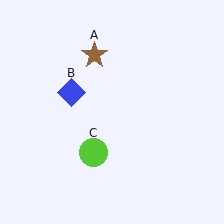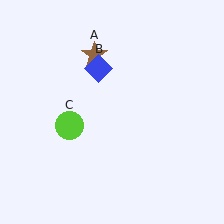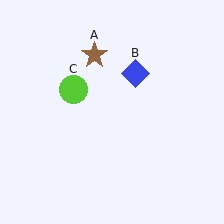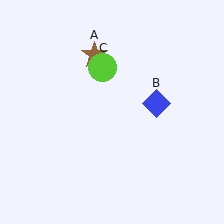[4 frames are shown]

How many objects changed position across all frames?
2 objects changed position: blue diamond (object B), lime circle (object C).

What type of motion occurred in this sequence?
The blue diamond (object B), lime circle (object C) rotated clockwise around the center of the scene.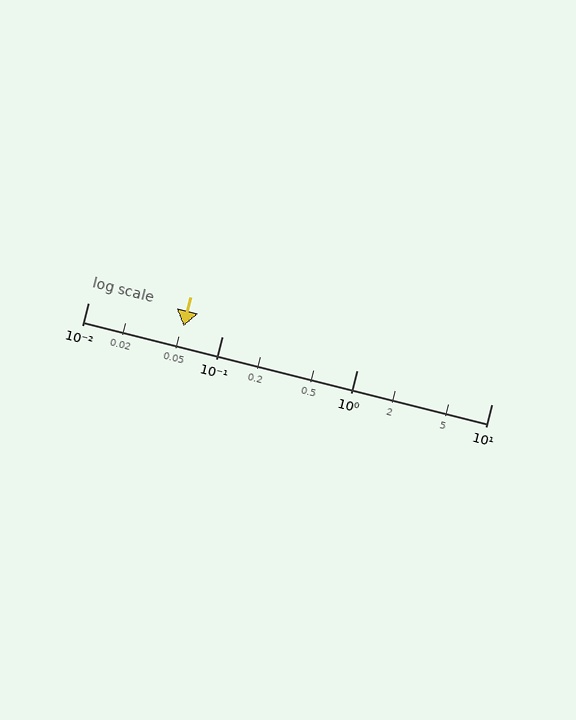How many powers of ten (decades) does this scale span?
The scale spans 3 decades, from 0.01 to 10.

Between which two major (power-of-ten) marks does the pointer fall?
The pointer is between 0.01 and 0.1.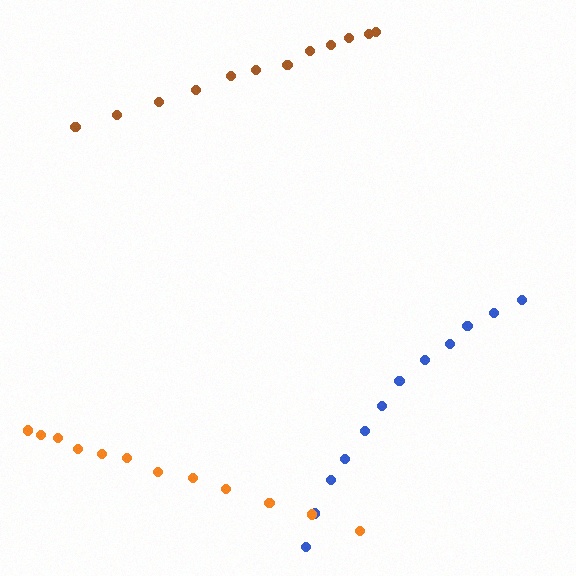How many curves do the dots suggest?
There are 3 distinct paths.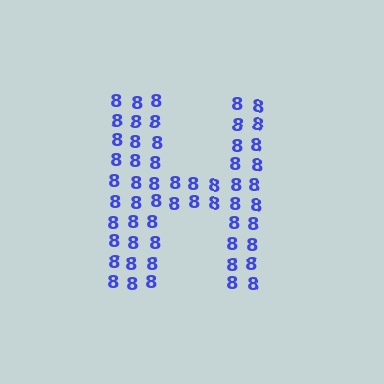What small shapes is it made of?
It is made of small digit 8's.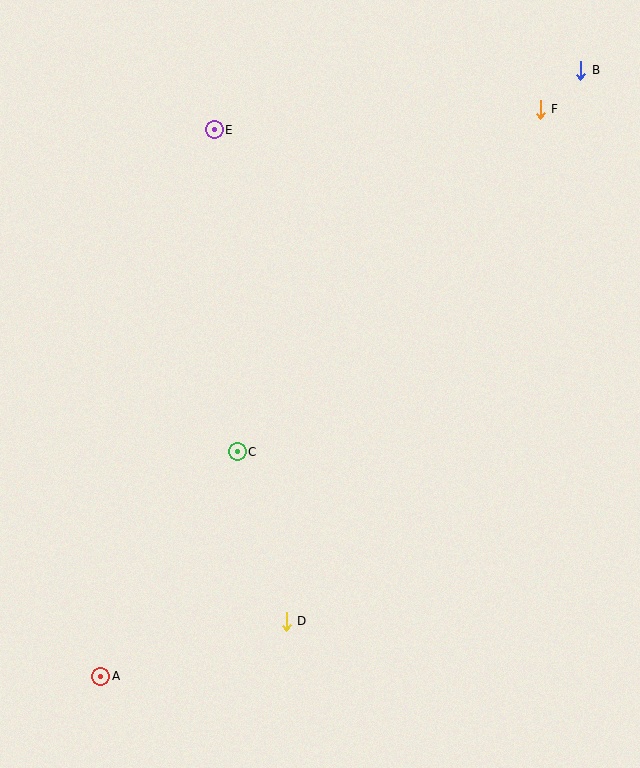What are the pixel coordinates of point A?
Point A is at (101, 676).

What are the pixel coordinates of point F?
Point F is at (540, 109).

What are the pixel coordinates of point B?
Point B is at (581, 70).